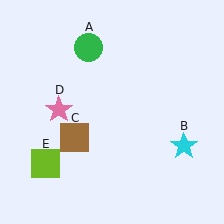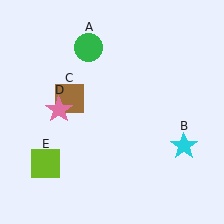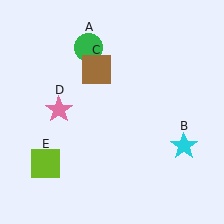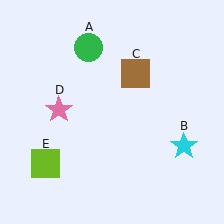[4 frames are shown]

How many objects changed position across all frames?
1 object changed position: brown square (object C).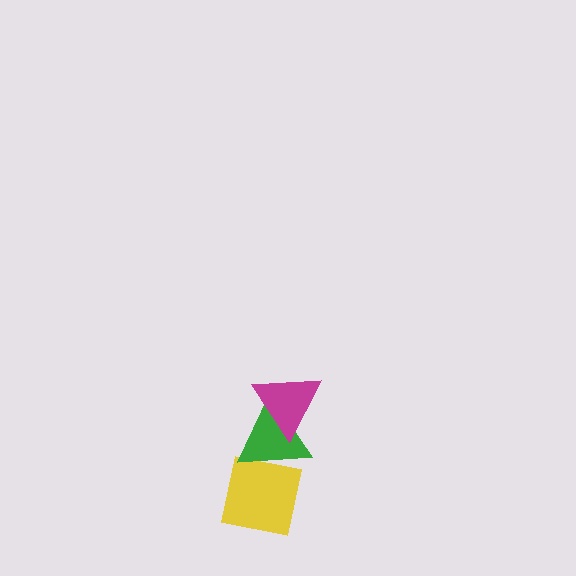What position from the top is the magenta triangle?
The magenta triangle is 1st from the top.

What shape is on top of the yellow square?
The green triangle is on top of the yellow square.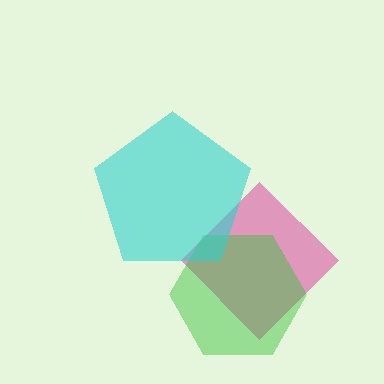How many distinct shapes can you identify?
There are 3 distinct shapes: a magenta diamond, a green hexagon, a cyan pentagon.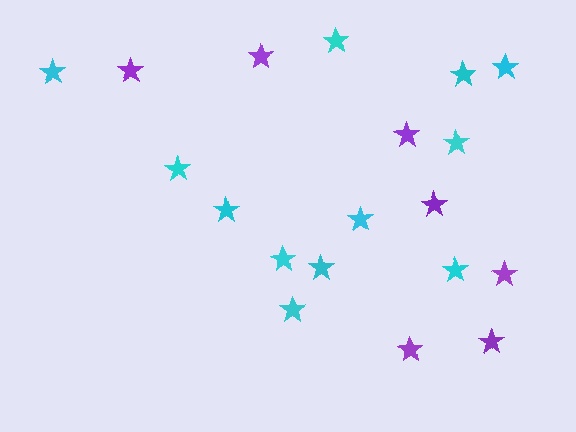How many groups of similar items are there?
There are 2 groups: one group of cyan stars (12) and one group of purple stars (7).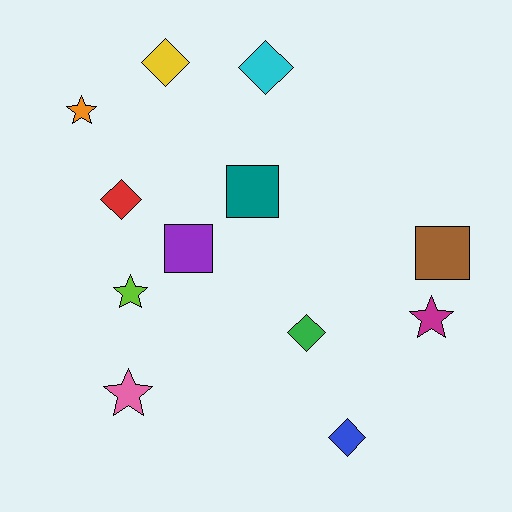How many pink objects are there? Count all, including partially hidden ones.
There is 1 pink object.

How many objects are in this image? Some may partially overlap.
There are 12 objects.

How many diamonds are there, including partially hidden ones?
There are 5 diamonds.